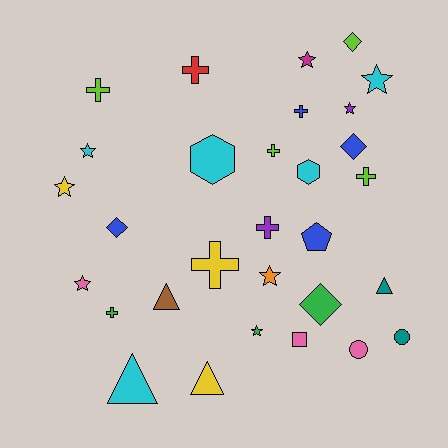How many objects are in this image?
There are 30 objects.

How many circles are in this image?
There are 2 circles.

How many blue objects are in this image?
There are 4 blue objects.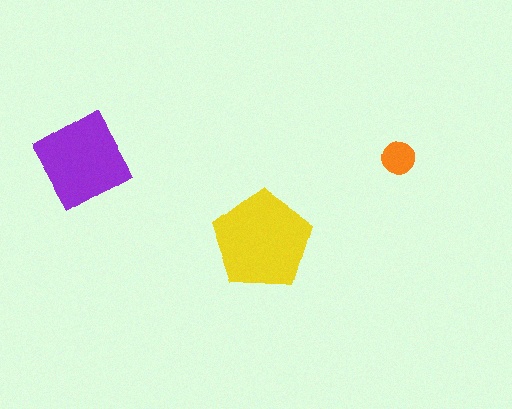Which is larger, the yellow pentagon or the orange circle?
The yellow pentagon.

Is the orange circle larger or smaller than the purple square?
Smaller.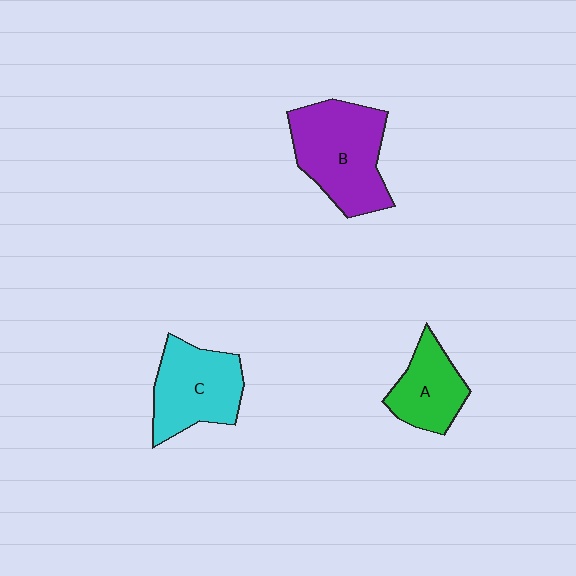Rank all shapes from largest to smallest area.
From largest to smallest: B (purple), C (cyan), A (green).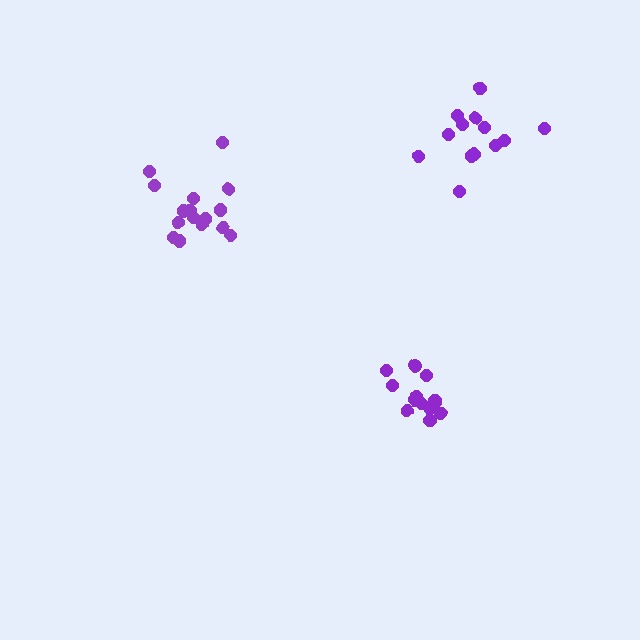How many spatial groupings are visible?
There are 3 spatial groupings.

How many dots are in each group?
Group 1: 13 dots, Group 2: 16 dots, Group 3: 13 dots (42 total).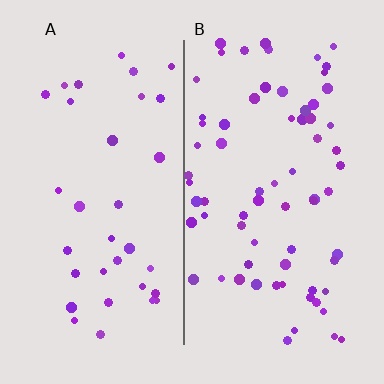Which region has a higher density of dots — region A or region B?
B (the right).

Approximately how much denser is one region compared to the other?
Approximately 2.0× — region B over region A.